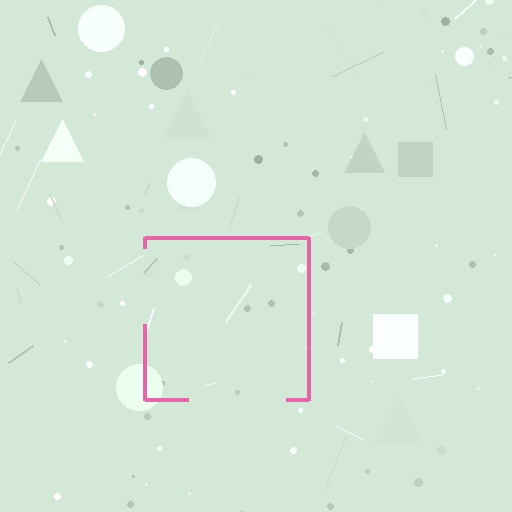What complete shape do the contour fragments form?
The contour fragments form a square.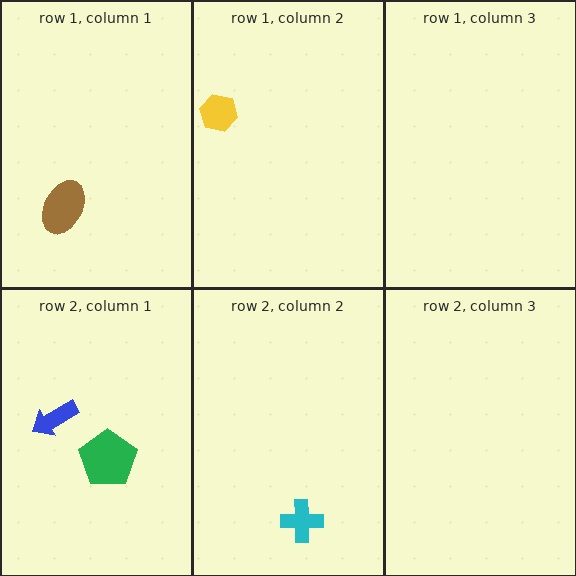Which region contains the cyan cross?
The row 2, column 2 region.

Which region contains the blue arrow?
The row 2, column 1 region.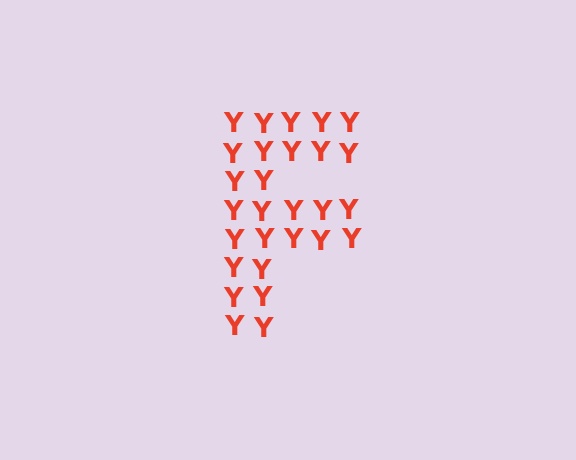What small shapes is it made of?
It is made of small letter Y's.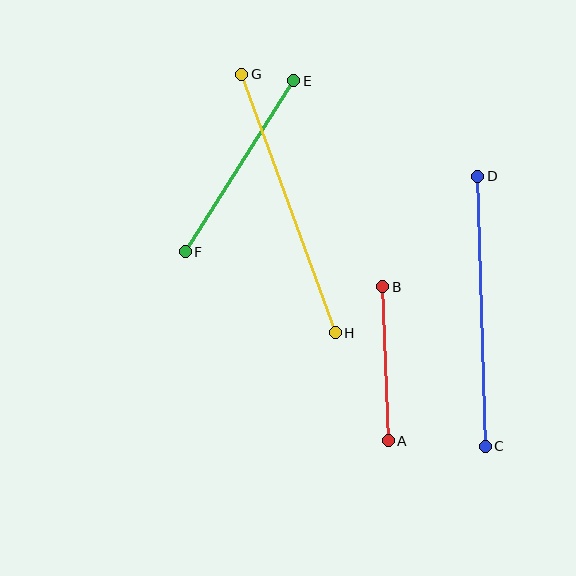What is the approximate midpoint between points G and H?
The midpoint is at approximately (289, 203) pixels.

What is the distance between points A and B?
The distance is approximately 154 pixels.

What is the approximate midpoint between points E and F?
The midpoint is at approximately (240, 166) pixels.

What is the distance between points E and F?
The distance is approximately 203 pixels.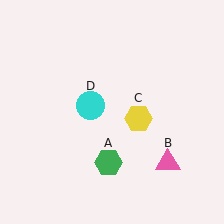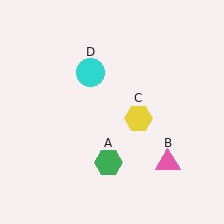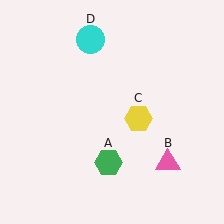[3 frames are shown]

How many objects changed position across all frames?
1 object changed position: cyan circle (object D).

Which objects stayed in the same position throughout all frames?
Green hexagon (object A) and pink triangle (object B) and yellow hexagon (object C) remained stationary.